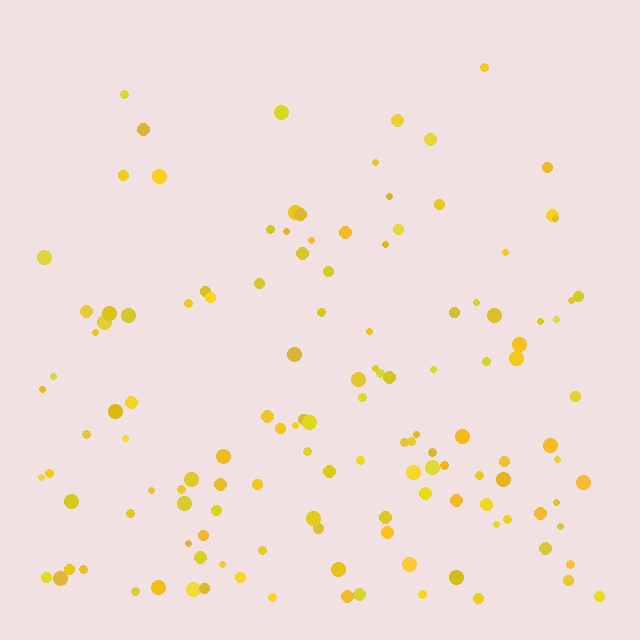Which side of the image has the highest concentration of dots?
The bottom.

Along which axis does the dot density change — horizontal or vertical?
Vertical.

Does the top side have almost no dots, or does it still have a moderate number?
Still a moderate number, just noticeably fewer than the bottom.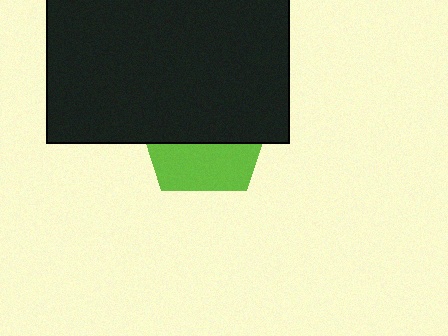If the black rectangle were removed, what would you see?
You would see the complete lime pentagon.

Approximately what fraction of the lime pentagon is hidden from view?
Roughly 62% of the lime pentagon is hidden behind the black rectangle.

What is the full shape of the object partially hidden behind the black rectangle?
The partially hidden object is a lime pentagon.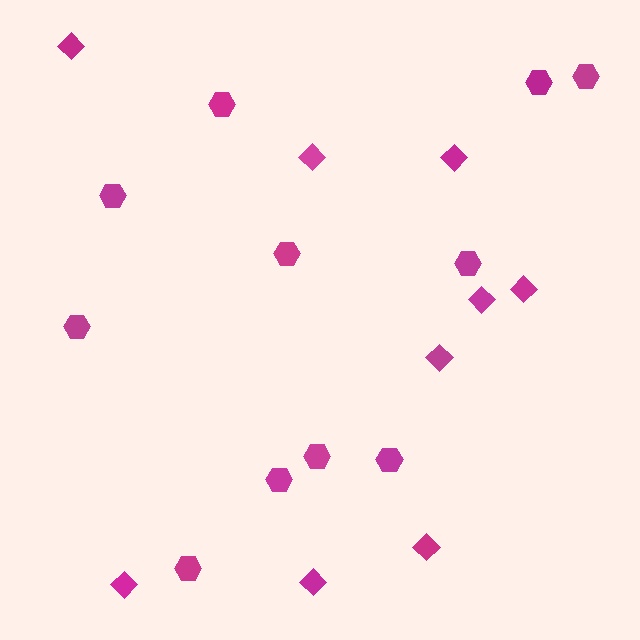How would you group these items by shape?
There are 2 groups: one group of diamonds (9) and one group of hexagons (11).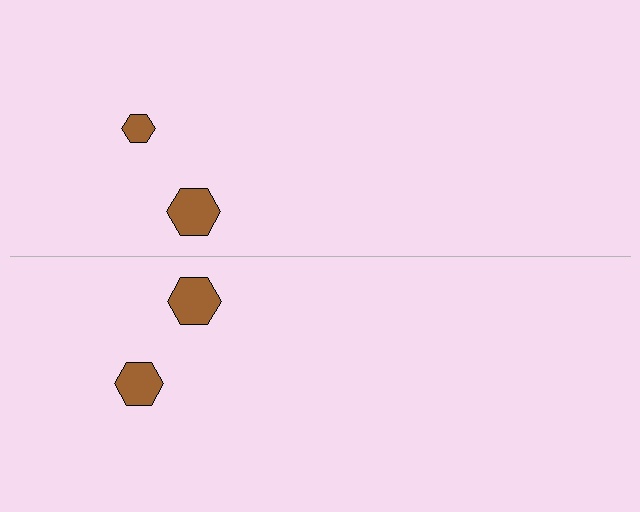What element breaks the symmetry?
The brown hexagon on the bottom side has a different size than its mirror counterpart.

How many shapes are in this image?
There are 4 shapes in this image.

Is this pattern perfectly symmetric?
No, the pattern is not perfectly symmetric. The brown hexagon on the bottom side has a different size than its mirror counterpart.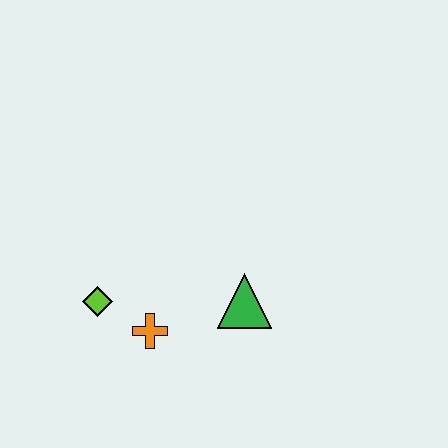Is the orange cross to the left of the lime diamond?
No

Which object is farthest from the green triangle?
The lime diamond is farthest from the green triangle.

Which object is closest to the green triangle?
The orange cross is closest to the green triangle.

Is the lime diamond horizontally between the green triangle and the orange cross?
No